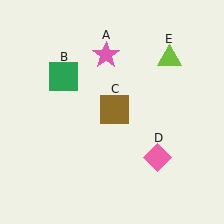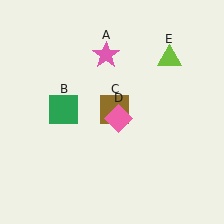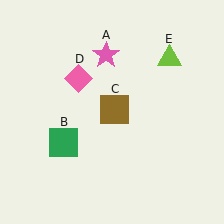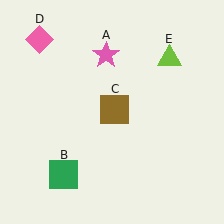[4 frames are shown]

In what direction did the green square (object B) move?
The green square (object B) moved down.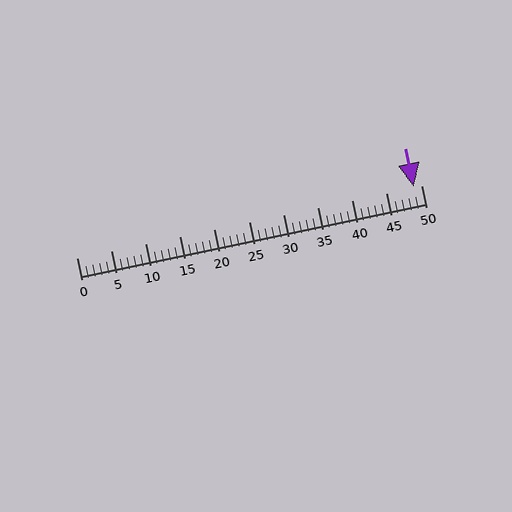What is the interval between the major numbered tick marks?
The major tick marks are spaced 5 units apart.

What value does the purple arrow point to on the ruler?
The purple arrow points to approximately 49.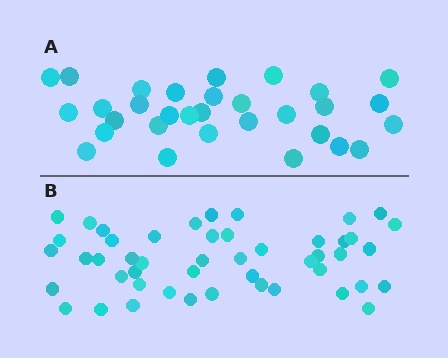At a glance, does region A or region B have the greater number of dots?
Region B (the bottom region) has more dots.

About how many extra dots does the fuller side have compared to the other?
Region B has approximately 15 more dots than region A.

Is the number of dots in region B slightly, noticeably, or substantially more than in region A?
Region B has substantially more. The ratio is roughly 1.5 to 1.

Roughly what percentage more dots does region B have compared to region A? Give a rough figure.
About 55% more.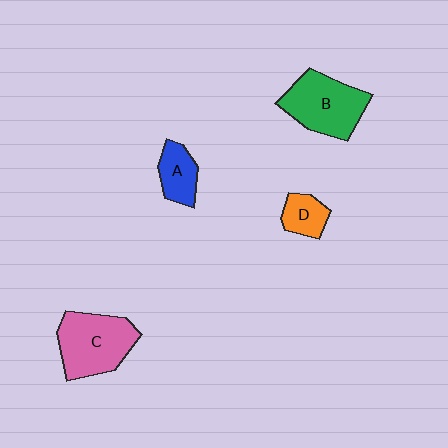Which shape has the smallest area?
Shape D (orange).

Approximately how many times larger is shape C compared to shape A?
Approximately 2.1 times.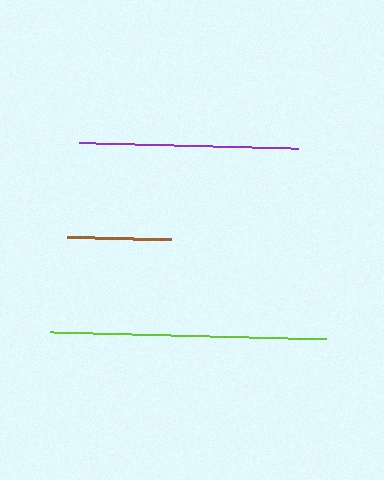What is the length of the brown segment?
The brown segment is approximately 105 pixels long.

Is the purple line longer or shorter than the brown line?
The purple line is longer than the brown line.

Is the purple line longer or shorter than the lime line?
The lime line is longer than the purple line.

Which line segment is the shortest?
The brown line is the shortest at approximately 105 pixels.